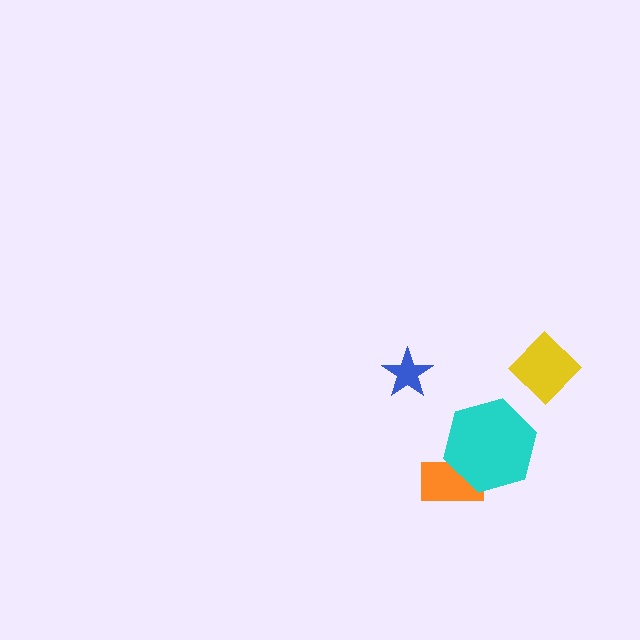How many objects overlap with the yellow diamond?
0 objects overlap with the yellow diamond.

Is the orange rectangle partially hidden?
Yes, it is partially covered by another shape.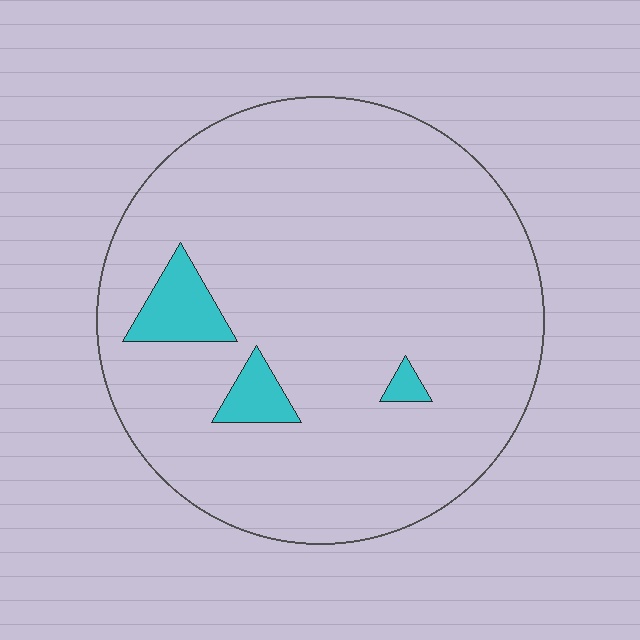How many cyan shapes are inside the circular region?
3.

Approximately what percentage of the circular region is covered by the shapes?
Approximately 5%.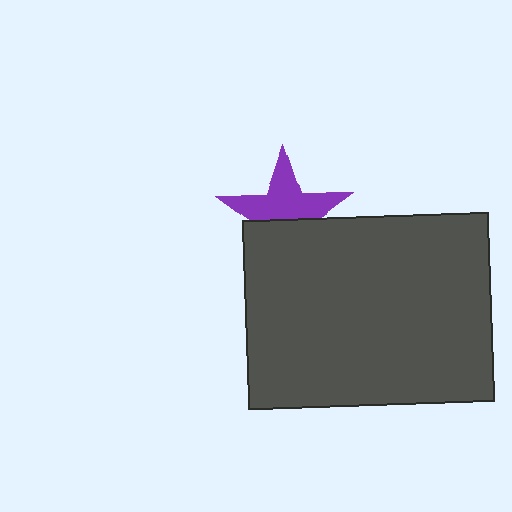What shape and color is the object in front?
The object in front is a dark gray rectangle.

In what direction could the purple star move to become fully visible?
The purple star could move up. That would shift it out from behind the dark gray rectangle entirely.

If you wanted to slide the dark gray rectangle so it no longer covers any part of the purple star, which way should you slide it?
Slide it down — that is the most direct way to separate the two shapes.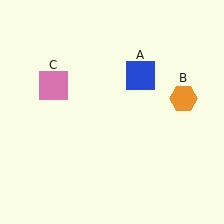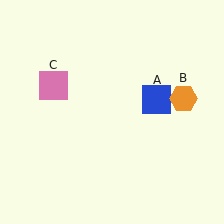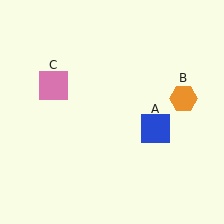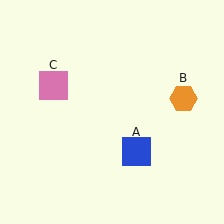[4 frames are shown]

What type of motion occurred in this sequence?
The blue square (object A) rotated clockwise around the center of the scene.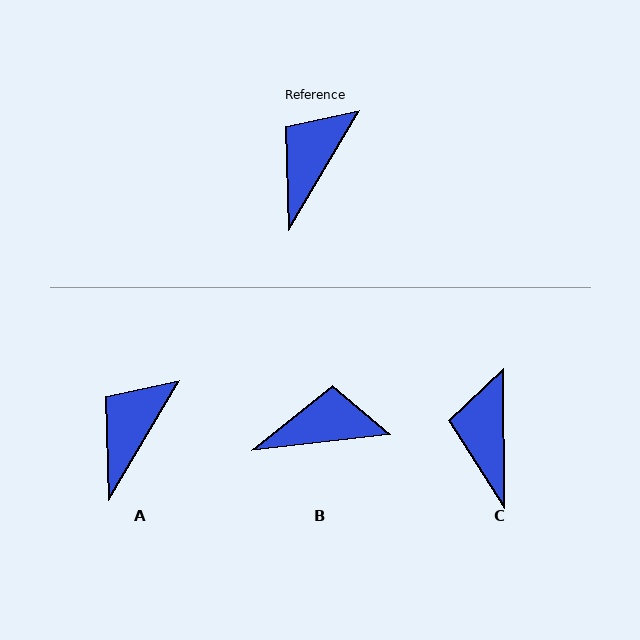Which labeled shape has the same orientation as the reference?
A.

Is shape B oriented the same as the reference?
No, it is off by about 53 degrees.